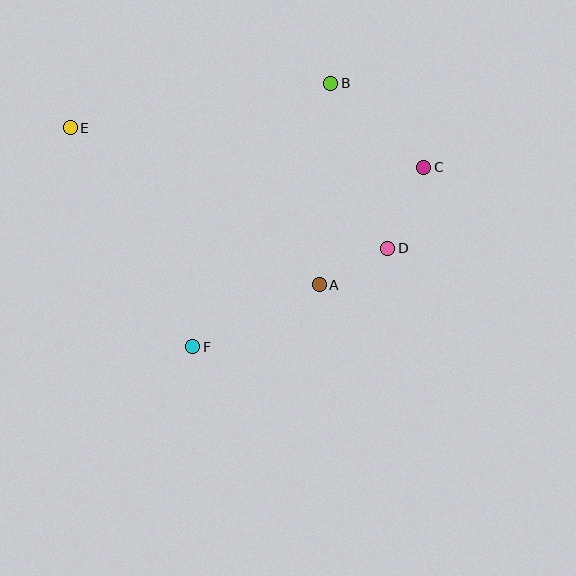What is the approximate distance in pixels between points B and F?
The distance between B and F is approximately 297 pixels.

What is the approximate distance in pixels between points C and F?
The distance between C and F is approximately 292 pixels.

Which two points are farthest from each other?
Points C and E are farthest from each other.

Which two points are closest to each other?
Points A and D are closest to each other.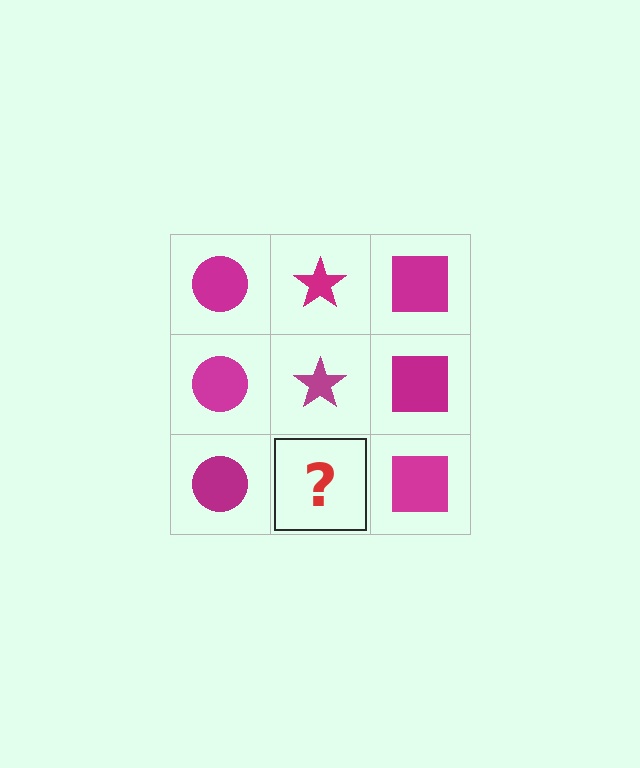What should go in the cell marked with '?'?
The missing cell should contain a magenta star.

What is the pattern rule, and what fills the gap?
The rule is that each column has a consistent shape. The gap should be filled with a magenta star.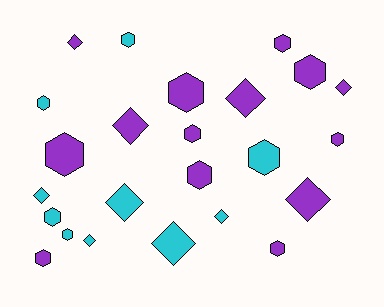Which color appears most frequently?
Purple, with 14 objects.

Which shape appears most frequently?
Hexagon, with 14 objects.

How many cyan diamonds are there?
There are 5 cyan diamonds.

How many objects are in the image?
There are 24 objects.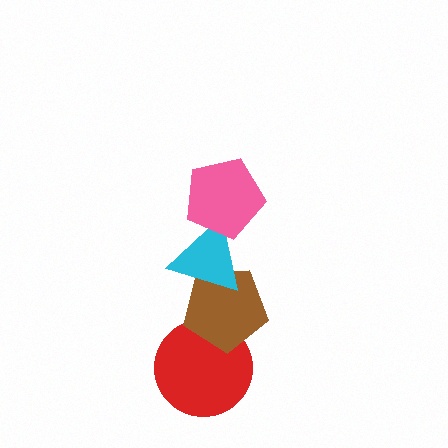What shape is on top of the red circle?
The brown pentagon is on top of the red circle.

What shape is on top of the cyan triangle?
The pink pentagon is on top of the cyan triangle.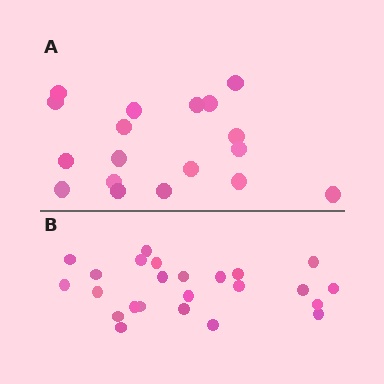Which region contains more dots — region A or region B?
Region B (the bottom region) has more dots.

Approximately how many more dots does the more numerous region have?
Region B has about 6 more dots than region A.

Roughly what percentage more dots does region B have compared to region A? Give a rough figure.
About 35% more.